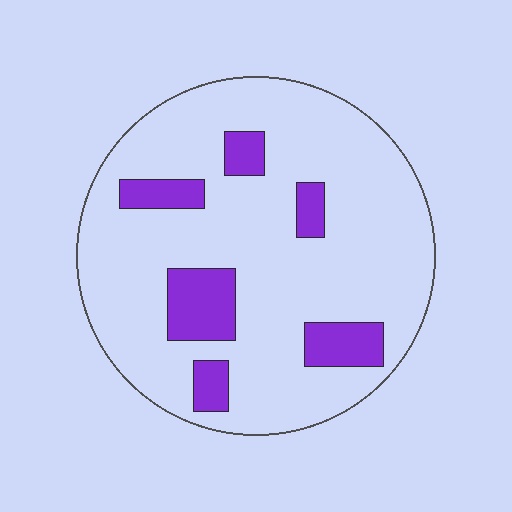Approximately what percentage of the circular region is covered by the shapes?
Approximately 15%.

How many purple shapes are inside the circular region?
6.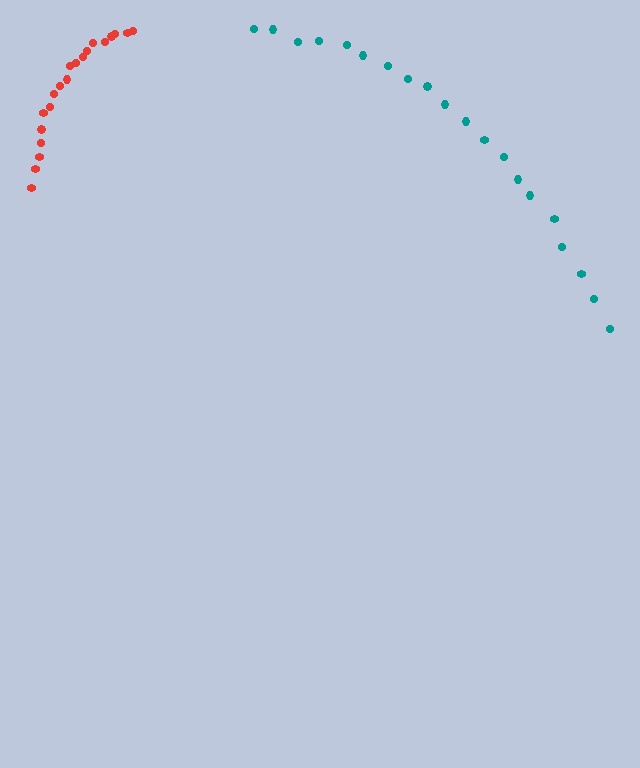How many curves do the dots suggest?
There are 2 distinct paths.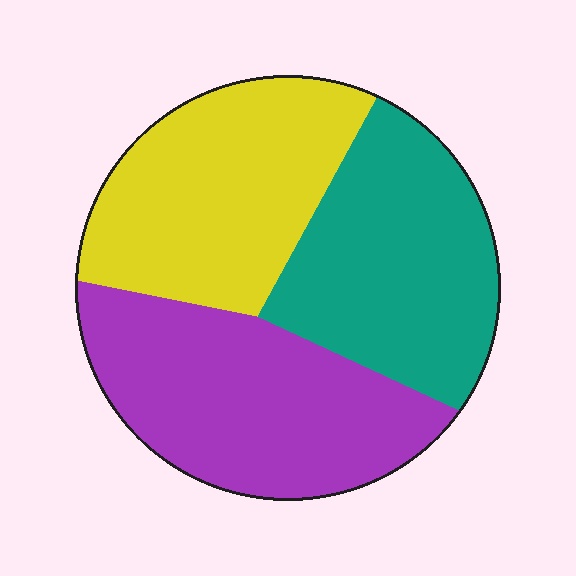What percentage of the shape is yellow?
Yellow takes up about one third (1/3) of the shape.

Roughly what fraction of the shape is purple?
Purple covers 35% of the shape.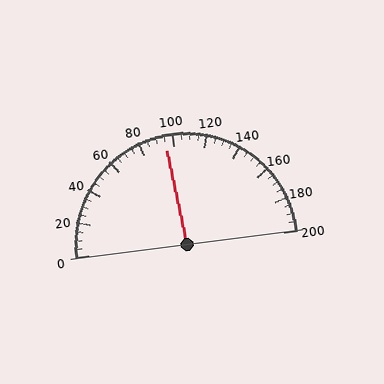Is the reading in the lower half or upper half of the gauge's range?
The reading is in the lower half of the range (0 to 200).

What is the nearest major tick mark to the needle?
The nearest major tick mark is 100.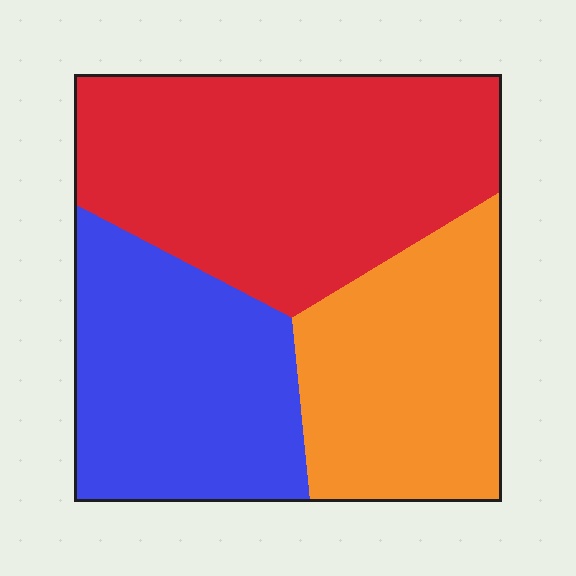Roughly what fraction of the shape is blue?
Blue covers roughly 30% of the shape.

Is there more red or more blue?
Red.